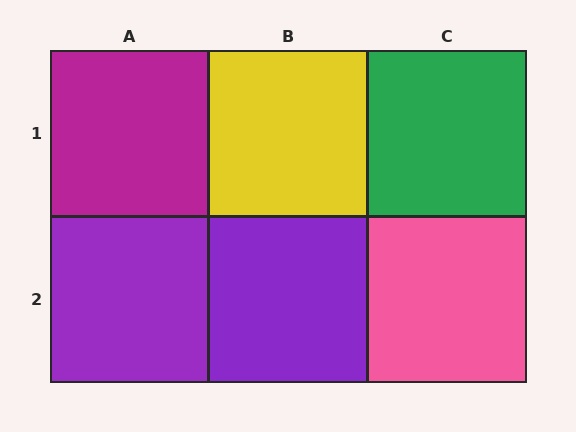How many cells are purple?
2 cells are purple.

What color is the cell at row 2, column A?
Purple.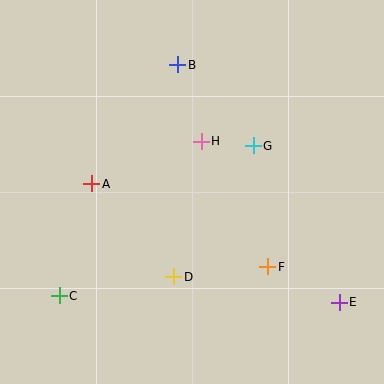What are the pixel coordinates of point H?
Point H is at (201, 141).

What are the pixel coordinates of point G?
Point G is at (253, 146).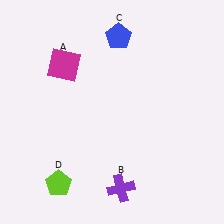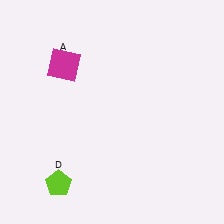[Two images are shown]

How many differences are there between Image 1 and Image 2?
There are 2 differences between the two images.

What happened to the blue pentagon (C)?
The blue pentagon (C) was removed in Image 2. It was in the top-right area of Image 1.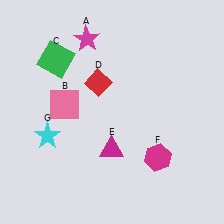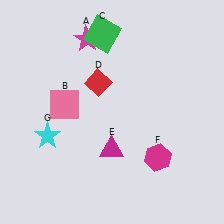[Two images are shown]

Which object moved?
The green square (C) moved right.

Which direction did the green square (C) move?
The green square (C) moved right.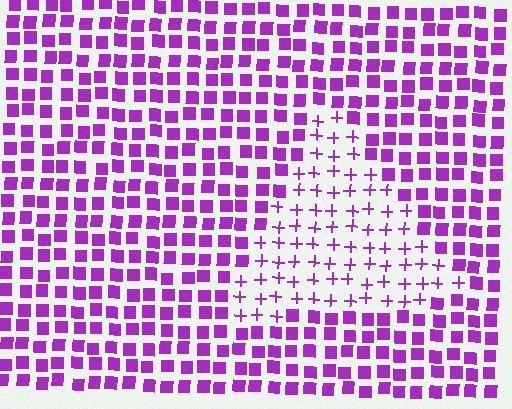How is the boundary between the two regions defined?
The boundary is defined by a change in element shape: plus signs inside vs. squares outside. All elements share the same color and spacing.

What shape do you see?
I see a triangle.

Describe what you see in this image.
The image is filled with small purple elements arranged in a uniform grid. A triangle-shaped region contains plus signs, while the surrounding area contains squares. The boundary is defined purely by the change in element shape.